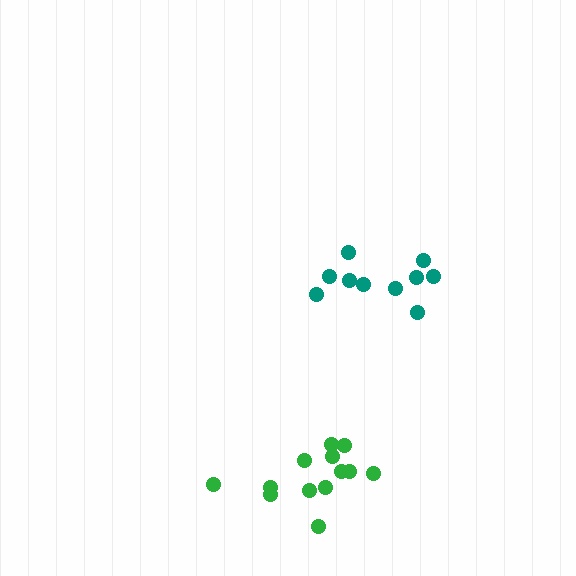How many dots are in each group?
Group 1: 10 dots, Group 2: 13 dots (23 total).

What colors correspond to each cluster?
The clusters are colored: teal, green.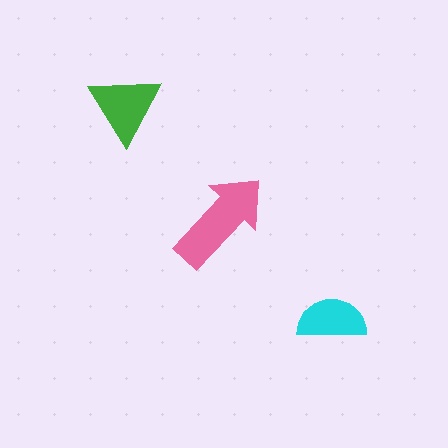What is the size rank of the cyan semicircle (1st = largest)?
3rd.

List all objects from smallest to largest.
The cyan semicircle, the green triangle, the pink arrow.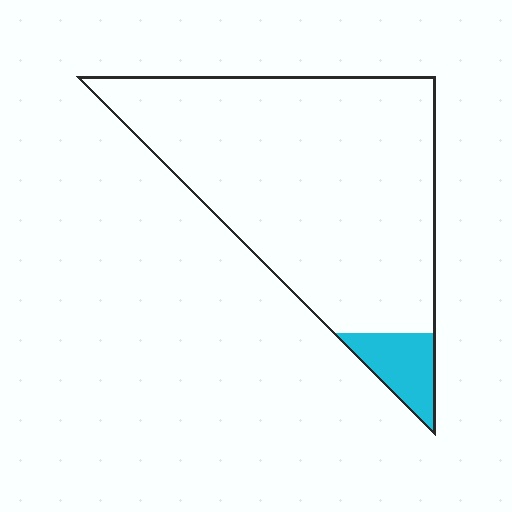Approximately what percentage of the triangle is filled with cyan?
Approximately 10%.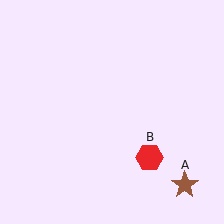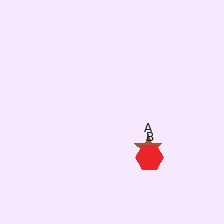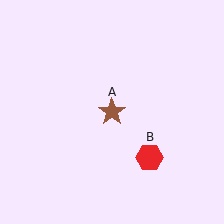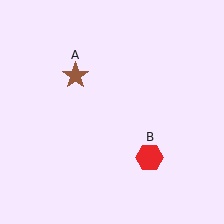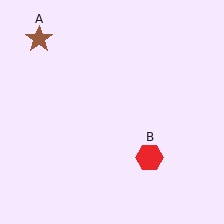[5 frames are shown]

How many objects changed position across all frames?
1 object changed position: brown star (object A).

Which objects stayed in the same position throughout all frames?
Red hexagon (object B) remained stationary.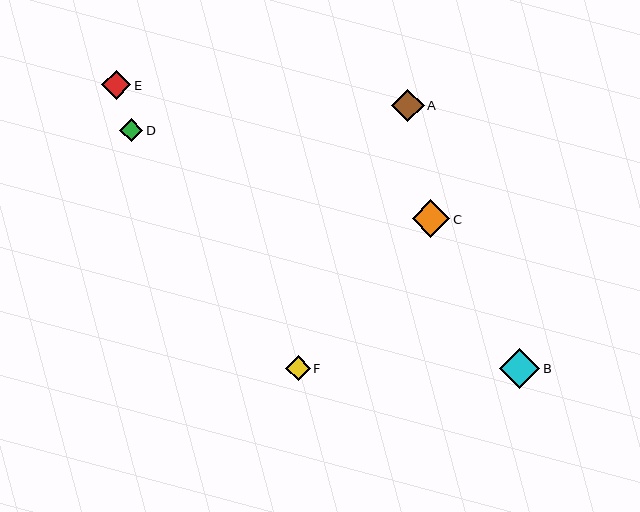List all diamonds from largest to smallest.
From largest to smallest: B, C, A, E, F, D.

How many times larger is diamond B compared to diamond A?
Diamond B is approximately 1.2 times the size of diamond A.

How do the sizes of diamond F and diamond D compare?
Diamond F and diamond D are approximately the same size.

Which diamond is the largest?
Diamond B is the largest with a size of approximately 40 pixels.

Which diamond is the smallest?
Diamond D is the smallest with a size of approximately 23 pixels.